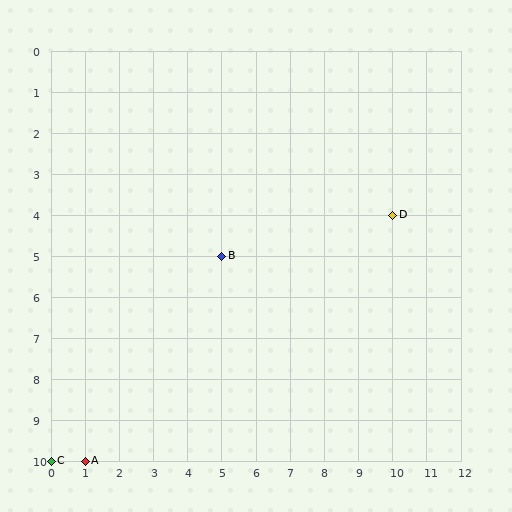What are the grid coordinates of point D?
Point D is at grid coordinates (10, 4).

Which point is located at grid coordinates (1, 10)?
Point A is at (1, 10).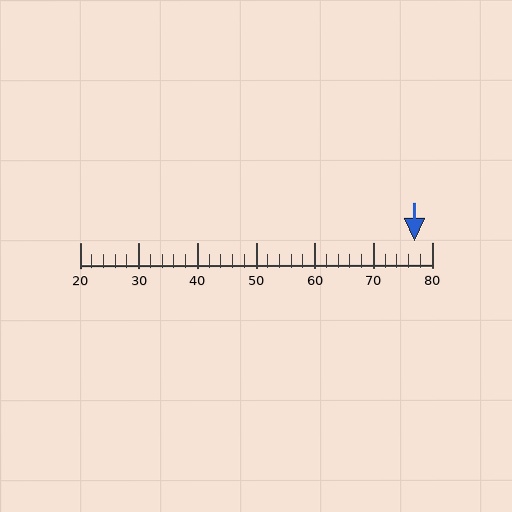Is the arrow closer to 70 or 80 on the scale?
The arrow is closer to 80.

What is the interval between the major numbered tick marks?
The major tick marks are spaced 10 units apart.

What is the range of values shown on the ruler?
The ruler shows values from 20 to 80.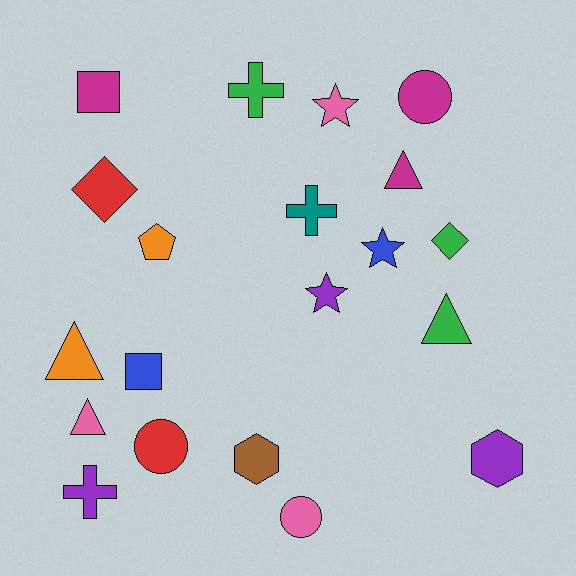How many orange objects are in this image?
There are 2 orange objects.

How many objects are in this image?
There are 20 objects.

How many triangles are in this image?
There are 4 triangles.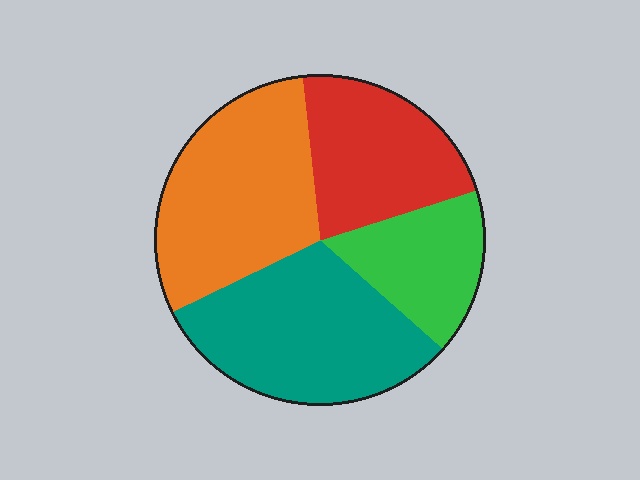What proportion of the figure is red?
Red takes up less than a quarter of the figure.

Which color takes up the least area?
Green, at roughly 15%.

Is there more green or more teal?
Teal.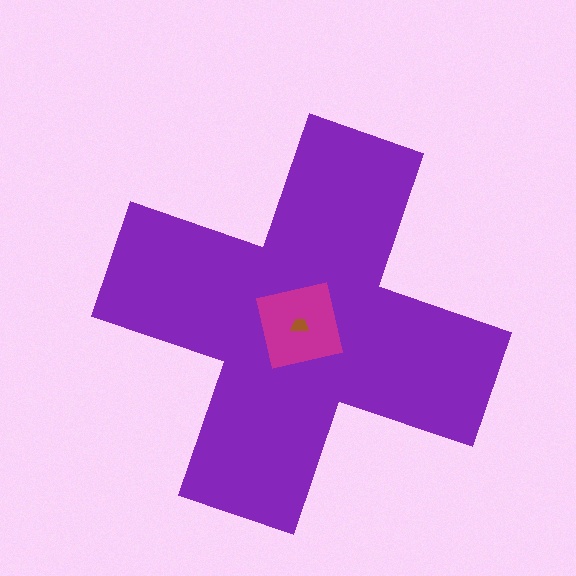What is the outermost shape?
The purple cross.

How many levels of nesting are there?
3.